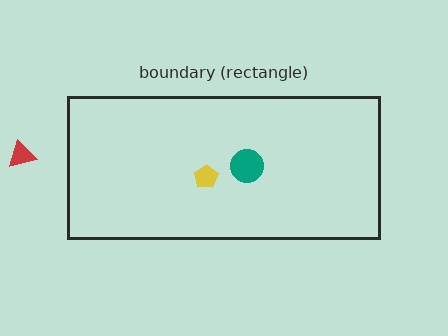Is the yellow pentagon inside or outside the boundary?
Inside.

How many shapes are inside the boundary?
2 inside, 1 outside.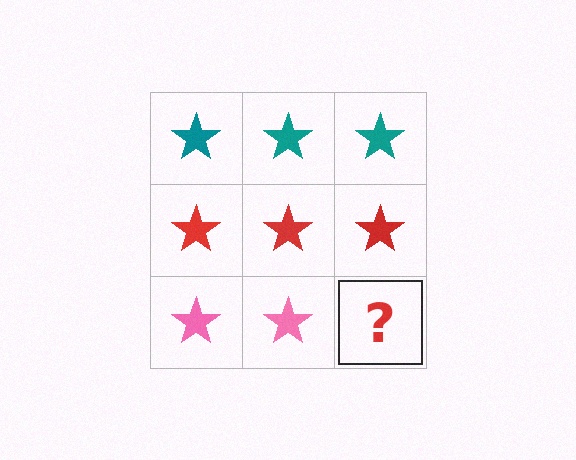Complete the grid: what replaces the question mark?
The question mark should be replaced with a pink star.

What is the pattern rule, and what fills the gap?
The rule is that each row has a consistent color. The gap should be filled with a pink star.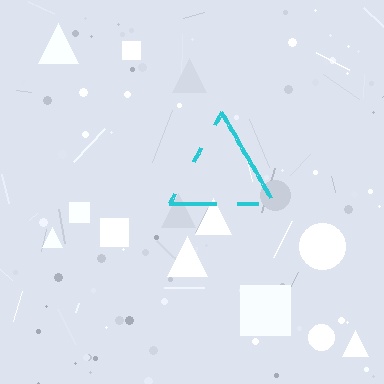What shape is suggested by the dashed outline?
The dashed outline suggests a triangle.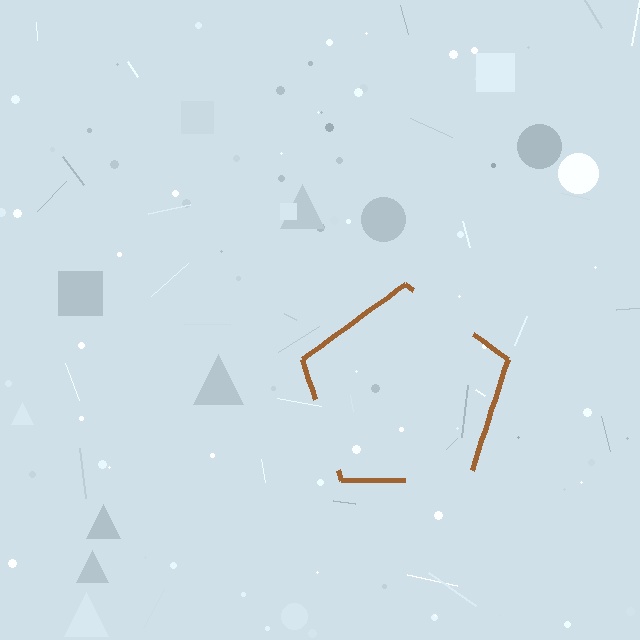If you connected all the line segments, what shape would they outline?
They would outline a pentagon.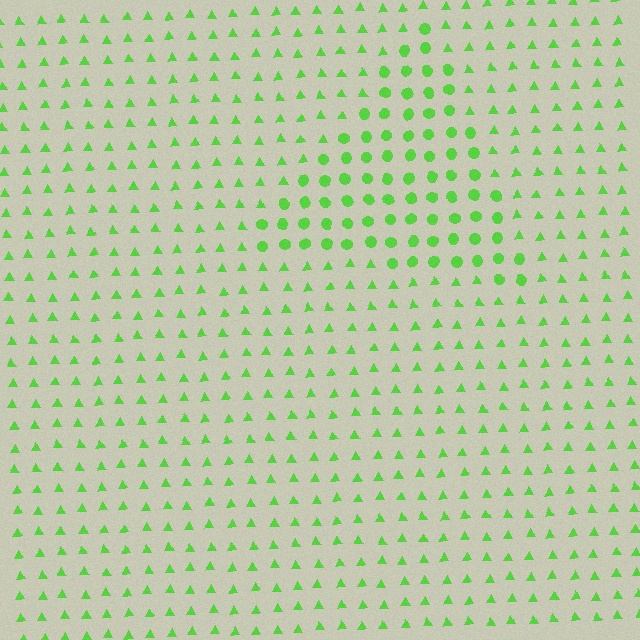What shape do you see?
I see a triangle.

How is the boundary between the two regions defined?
The boundary is defined by a change in element shape: circles inside vs. triangles outside. All elements share the same color and spacing.